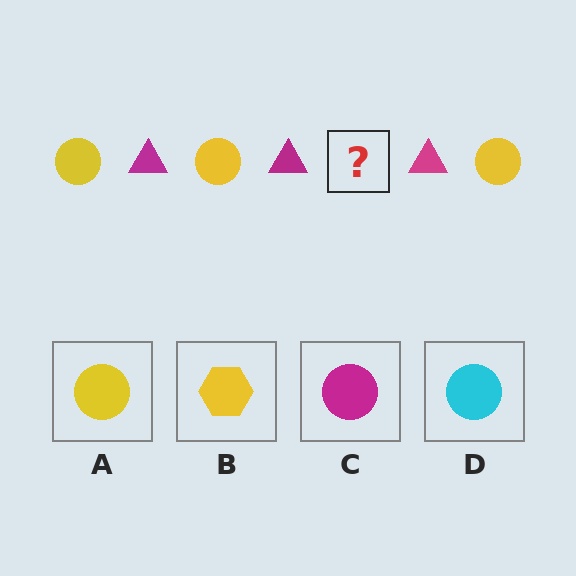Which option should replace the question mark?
Option A.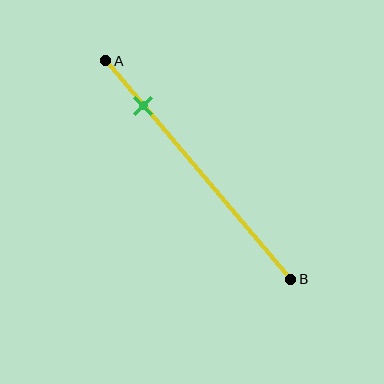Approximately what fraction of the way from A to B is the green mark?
The green mark is approximately 20% of the way from A to B.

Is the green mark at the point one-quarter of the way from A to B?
No, the mark is at about 20% from A, not at the 25% one-quarter point.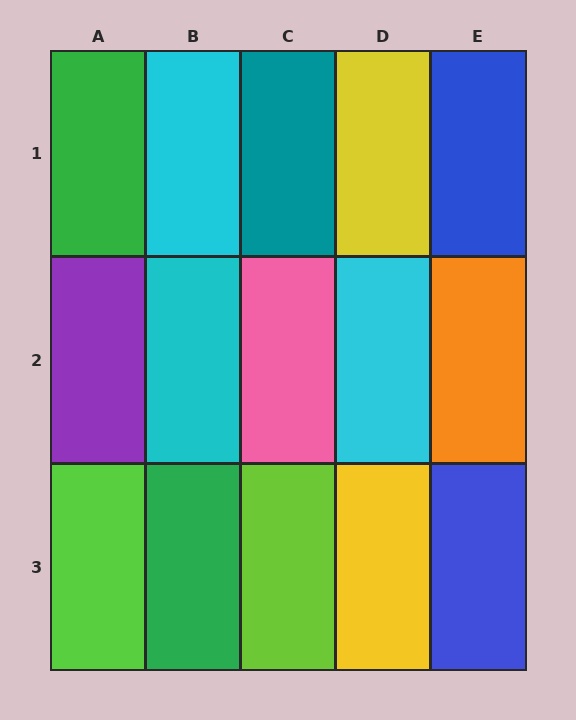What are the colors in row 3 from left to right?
Lime, green, lime, yellow, blue.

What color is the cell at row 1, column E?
Blue.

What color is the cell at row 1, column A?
Green.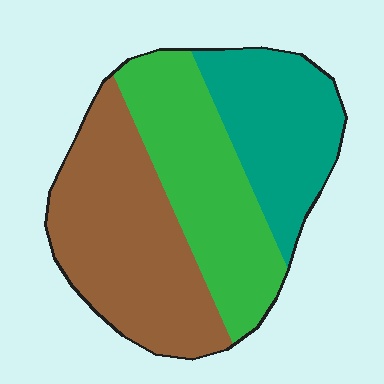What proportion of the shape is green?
Green takes up about one third (1/3) of the shape.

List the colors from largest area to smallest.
From largest to smallest: brown, green, teal.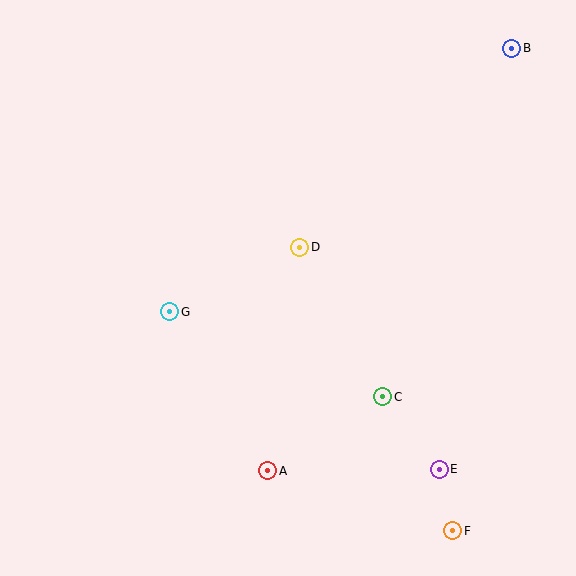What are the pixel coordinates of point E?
Point E is at (439, 469).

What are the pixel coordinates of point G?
Point G is at (170, 312).